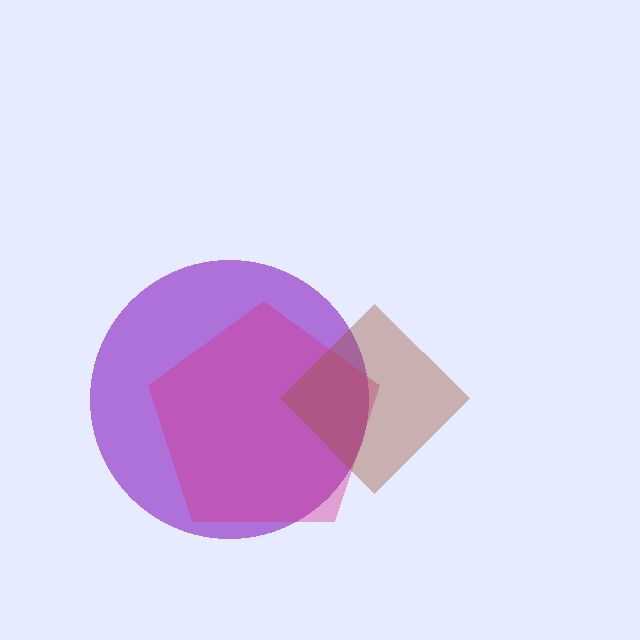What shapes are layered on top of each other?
The layered shapes are: a purple circle, a magenta pentagon, a brown diamond.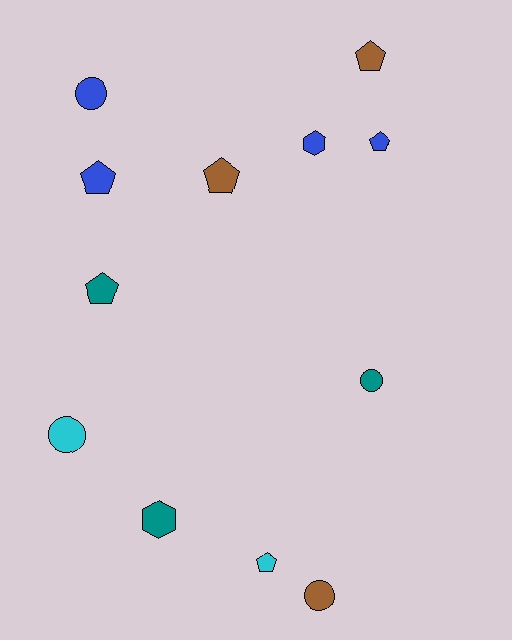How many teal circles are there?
There is 1 teal circle.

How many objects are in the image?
There are 12 objects.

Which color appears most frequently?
Blue, with 4 objects.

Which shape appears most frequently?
Pentagon, with 6 objects.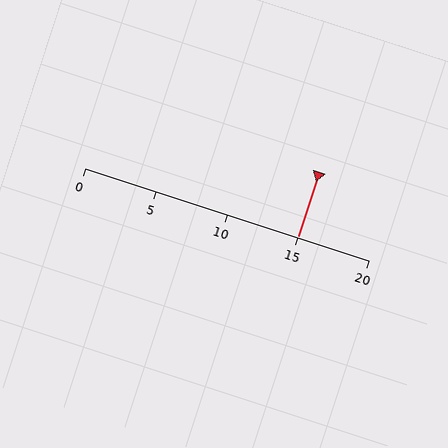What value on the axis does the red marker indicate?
The marker indicates approximately 15.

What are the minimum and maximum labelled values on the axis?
The axis runs from 0 to 20.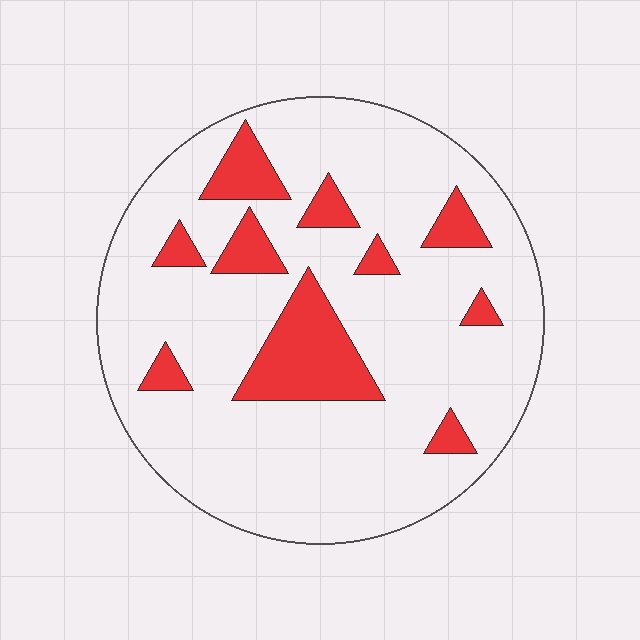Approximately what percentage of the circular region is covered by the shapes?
Approximately 15%.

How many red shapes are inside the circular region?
10.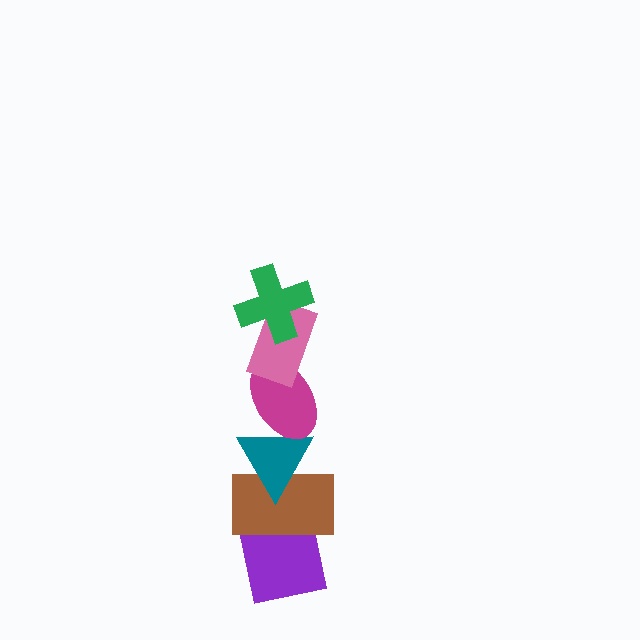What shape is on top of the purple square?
The brown rectangle is on top of the purple square.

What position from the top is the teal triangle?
The teal triangle is 4th from the top.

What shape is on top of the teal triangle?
The magenta ellipse is on top of the teal triangle.